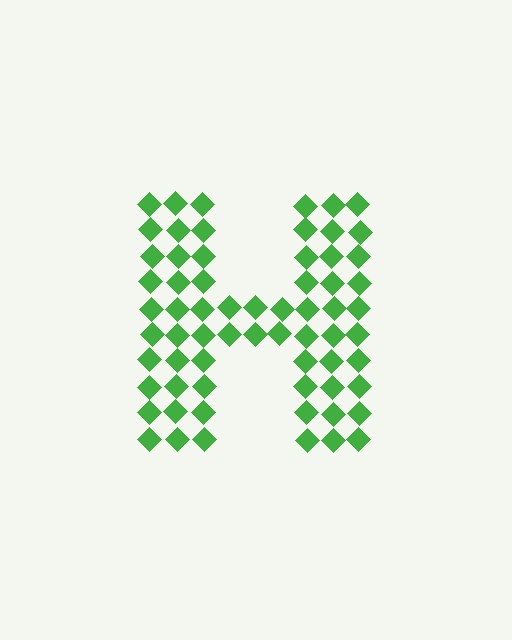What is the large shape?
The large shape is the letter H.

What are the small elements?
The small elements are diamonds.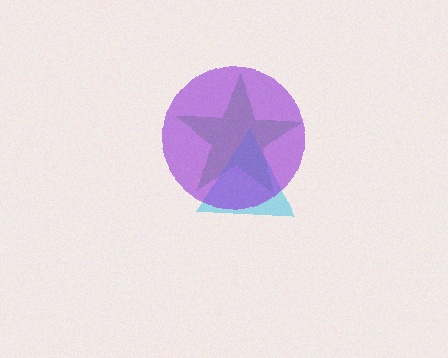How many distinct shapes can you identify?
There are 3 distinct shapes: a green star, a cyan triangle, a purple circle.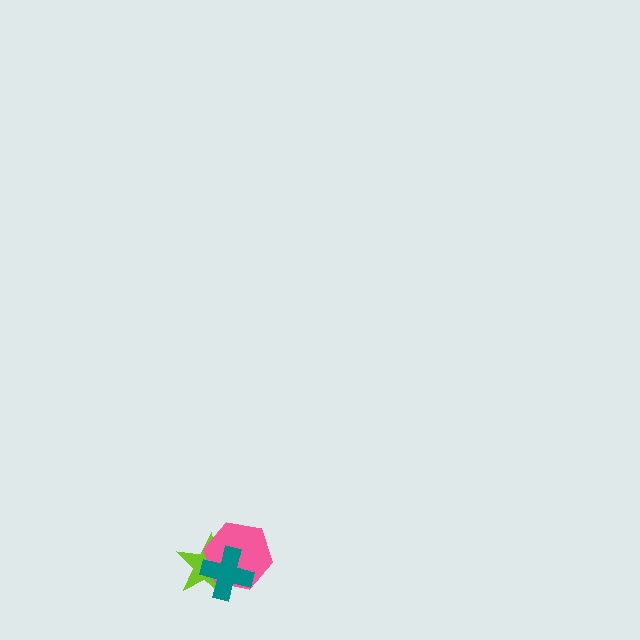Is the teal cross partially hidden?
No, no other shape covers it.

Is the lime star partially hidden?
Yes, it is partially covered by another shape.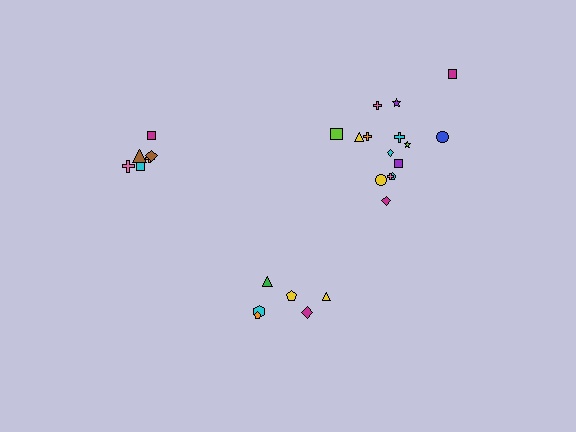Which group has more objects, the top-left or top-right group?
The top-right group.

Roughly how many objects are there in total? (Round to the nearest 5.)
Roughly 25 objects in total.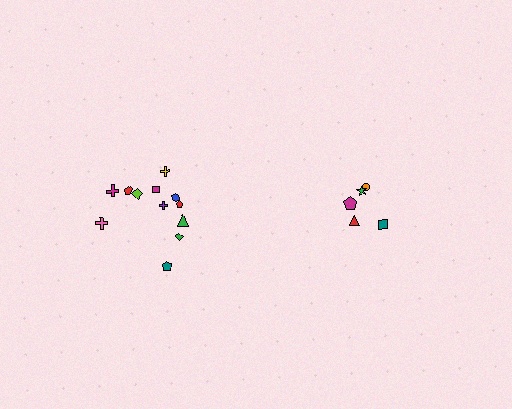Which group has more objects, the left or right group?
The left group.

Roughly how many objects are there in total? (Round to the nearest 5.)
Roughly 15 objects in total.